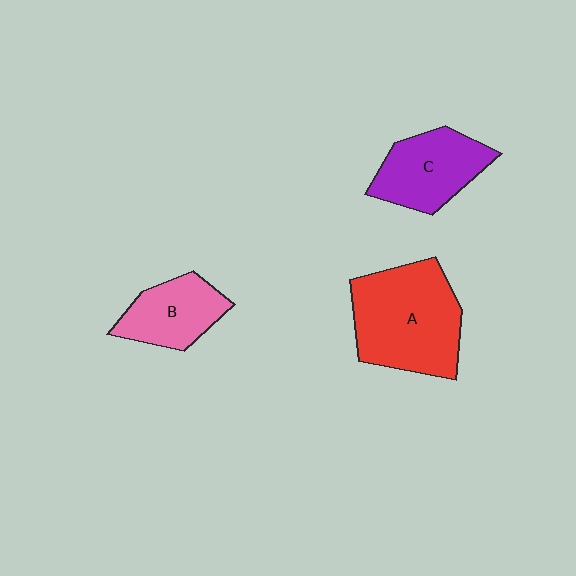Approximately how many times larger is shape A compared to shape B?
Approximately 1.8 times.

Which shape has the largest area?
Shape A (red).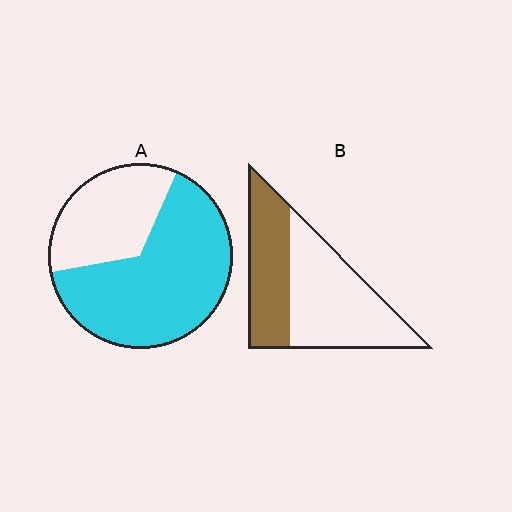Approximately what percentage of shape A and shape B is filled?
A is approximately 65% and B is approximately 40%.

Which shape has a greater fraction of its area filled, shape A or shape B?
Shape A.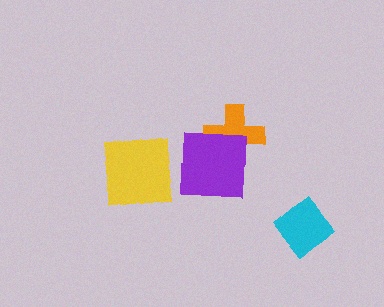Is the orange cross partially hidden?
Yes, it is partially covered by another shape.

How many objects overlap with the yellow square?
0 objects overlap with the yellow square.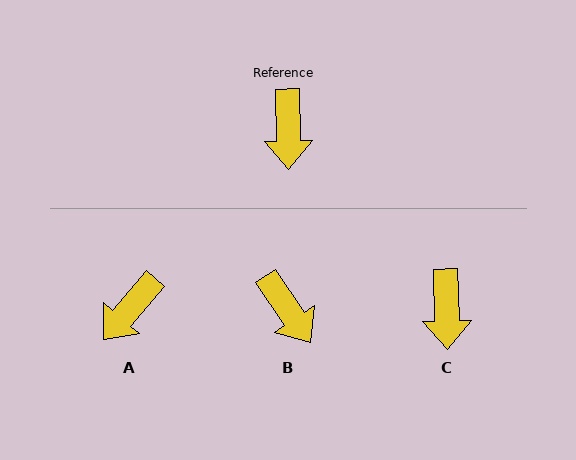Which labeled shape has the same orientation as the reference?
C.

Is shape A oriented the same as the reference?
No, it is off by about 42 degrees.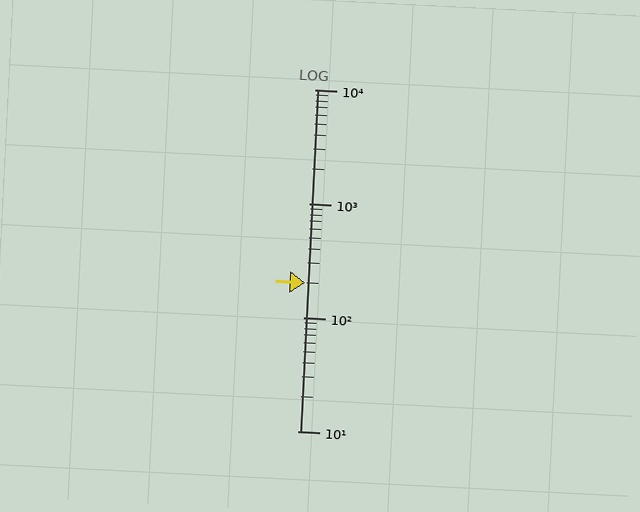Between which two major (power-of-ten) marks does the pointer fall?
The pointer is between 100 and 1000.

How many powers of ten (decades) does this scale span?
The scale spans 3 decades, from 10 to 10000.